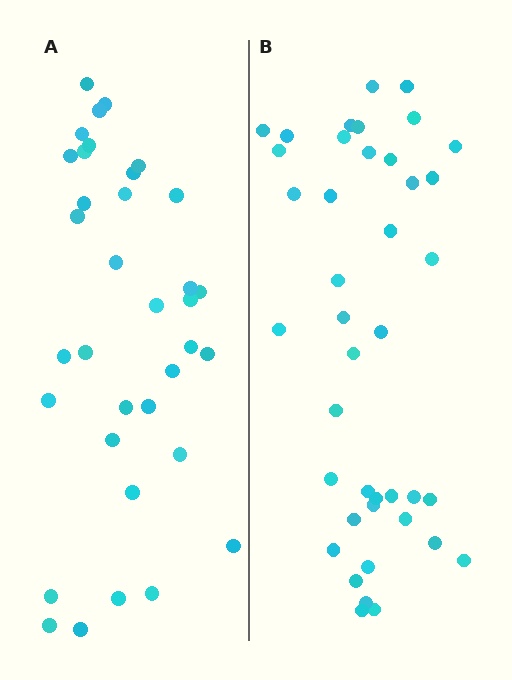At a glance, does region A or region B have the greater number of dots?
Region B (the right region) has more dots.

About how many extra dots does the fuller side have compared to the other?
Region B has about 6 more dots than region A.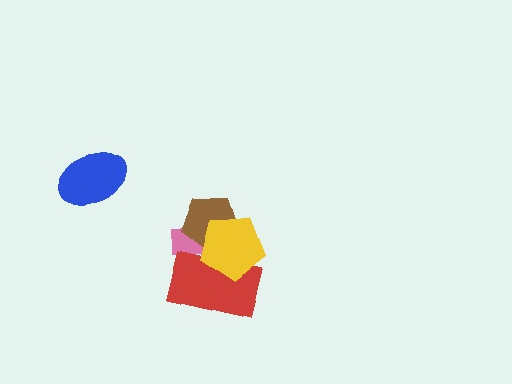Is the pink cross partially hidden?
Yes, it is partially covered by another shape.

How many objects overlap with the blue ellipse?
0 objects overlap with the blue ellipse.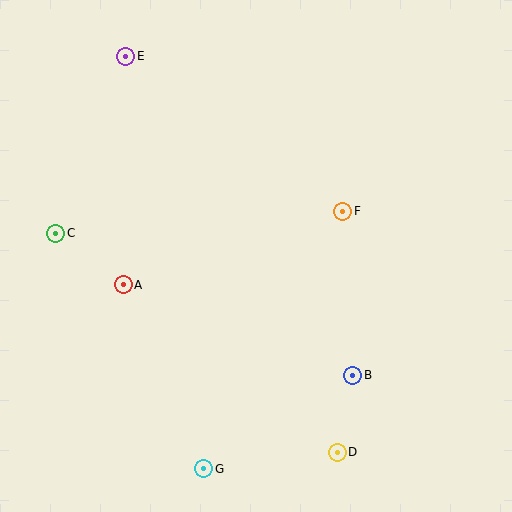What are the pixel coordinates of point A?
Point A is at (123, 285).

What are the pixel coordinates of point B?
Point B is at (353, 375).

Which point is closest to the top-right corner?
Point F is closest to the top-right corner.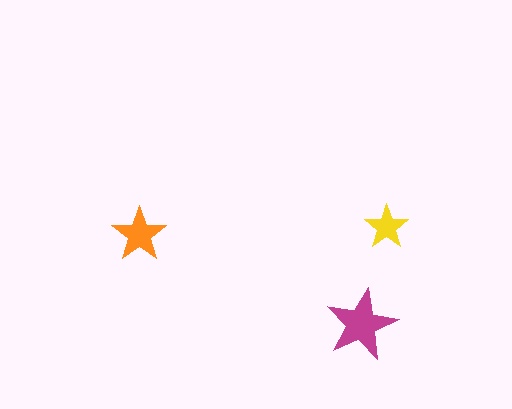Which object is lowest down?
The magenta star is bottommost.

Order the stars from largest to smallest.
the magenta one, the orange one, the yellow one.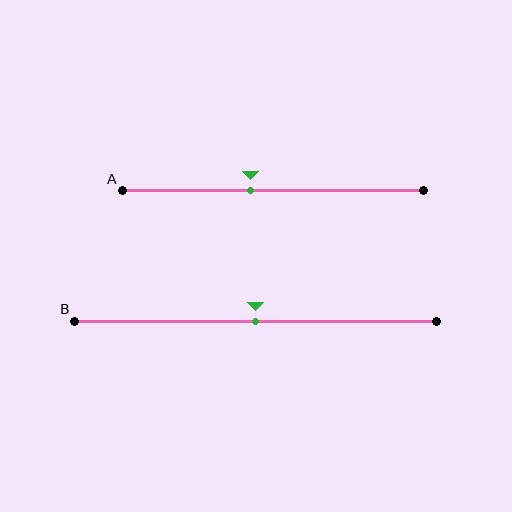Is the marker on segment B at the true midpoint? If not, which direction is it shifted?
Yes, the marker on segment B is at the true midpoint.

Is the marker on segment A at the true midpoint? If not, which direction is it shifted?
No, the marker on segment A is shifted to the left by about 8% of the segment length.